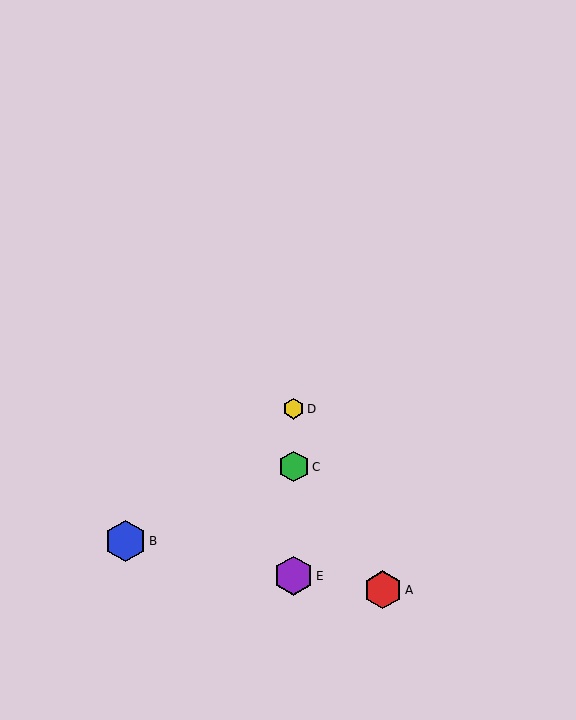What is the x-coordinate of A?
Object A is at x≈383.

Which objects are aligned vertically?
Objects C, D, E are aligned vertically.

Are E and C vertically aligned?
Yes, both are at x≈294.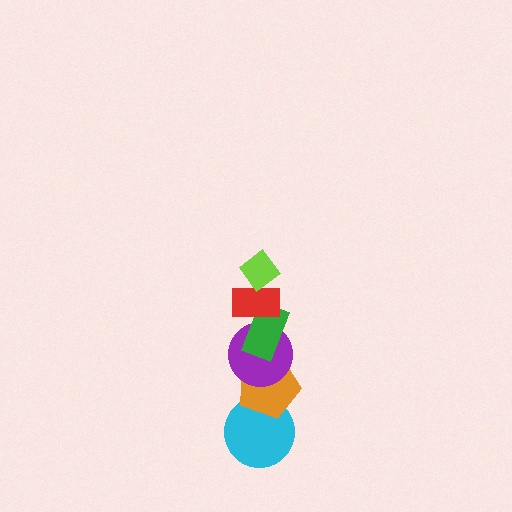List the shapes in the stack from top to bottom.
From top to bottom: the lime diamond, the red rectangle, the green rectangle, the purple circle, the orange pentagon, the cyan circle.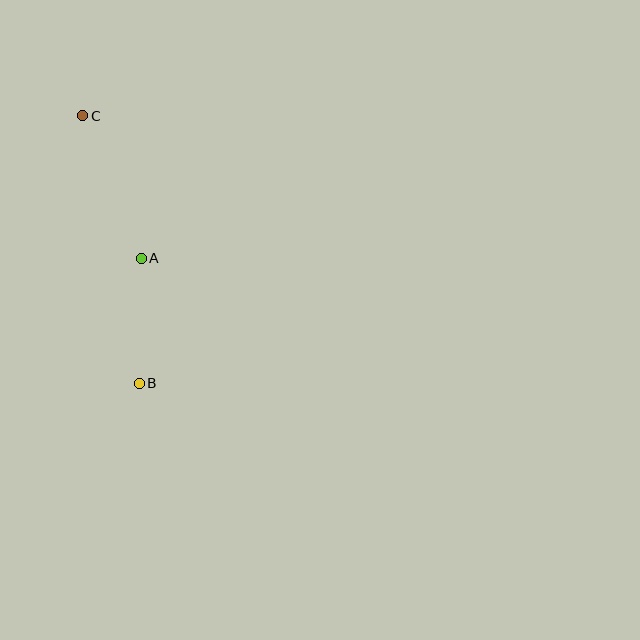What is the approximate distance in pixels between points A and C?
The distance between A and C is approximately 154 pixels.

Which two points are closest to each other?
Points A and B are closest to each other.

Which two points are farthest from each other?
Points B and C are farthest from each other.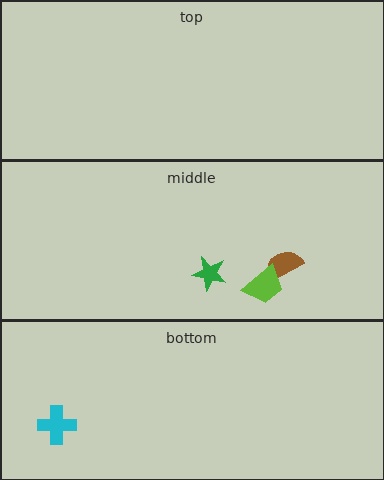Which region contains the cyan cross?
The bottom region.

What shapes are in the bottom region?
The cyan cross.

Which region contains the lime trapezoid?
The middle region.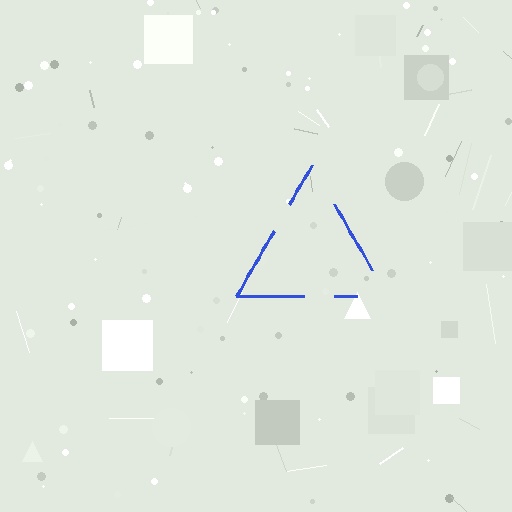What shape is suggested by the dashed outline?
The dashed outline suggests a triangle.